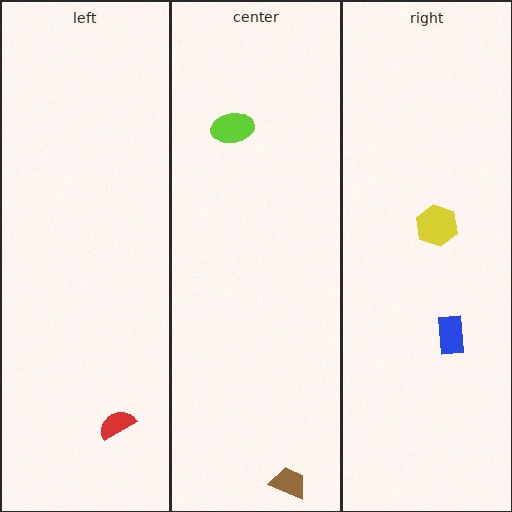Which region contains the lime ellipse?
The center region.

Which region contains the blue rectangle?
The right region.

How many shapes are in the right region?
2.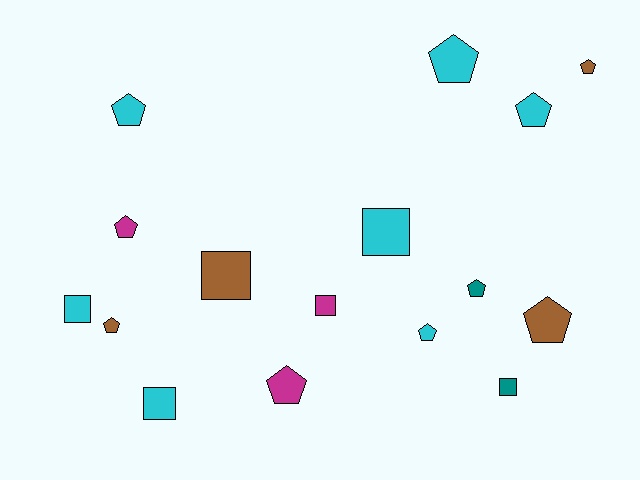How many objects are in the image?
There are 16 objects.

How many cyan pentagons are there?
There are 4 cyan pentagons.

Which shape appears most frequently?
Pentagon, with 10 objects.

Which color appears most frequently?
Cyan, with 7 objects.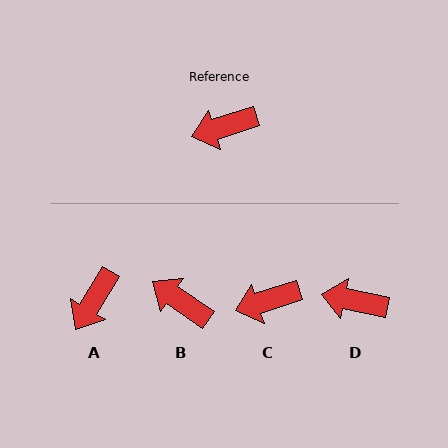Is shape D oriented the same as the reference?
No, it is off by about 29 degrees.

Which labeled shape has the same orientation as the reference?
C.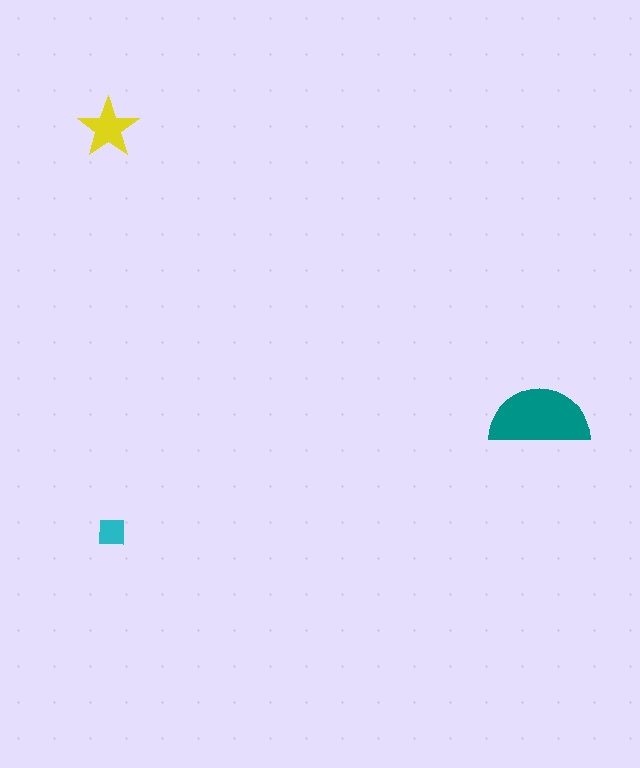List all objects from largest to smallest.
The teal semicircle, the yellow star, the cyan square.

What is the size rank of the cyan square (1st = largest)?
3rd.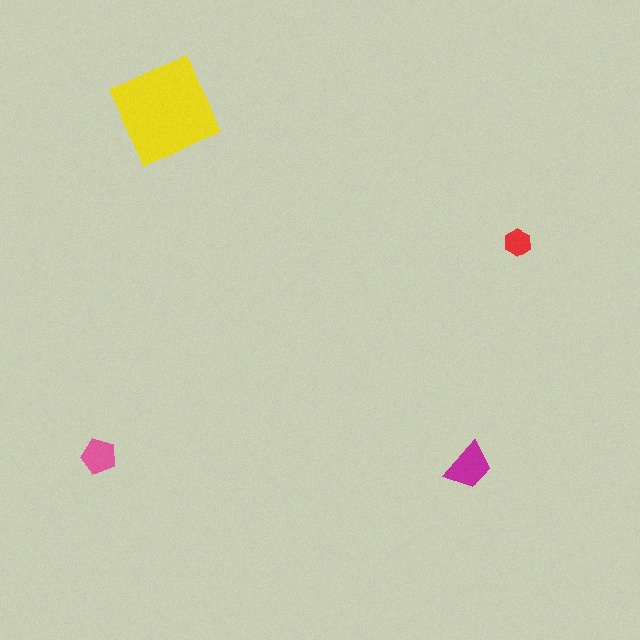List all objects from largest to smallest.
The yellow square, the magenta trapezoid, the pink pentagon, the red hexagon.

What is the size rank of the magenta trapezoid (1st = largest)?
2nd.